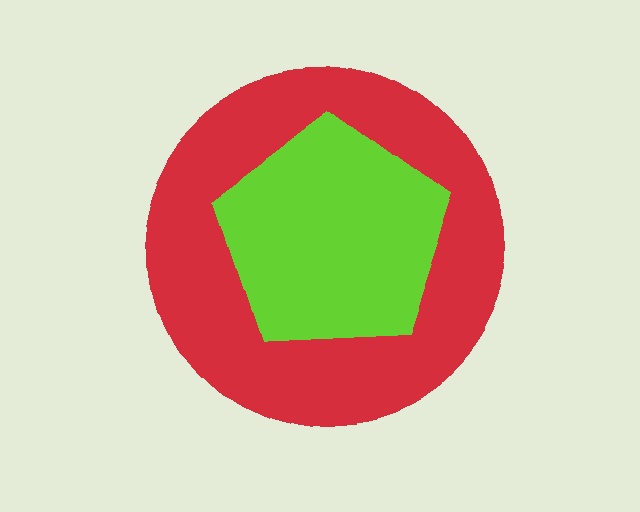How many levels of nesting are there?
2.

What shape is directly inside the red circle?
The lime pentagon.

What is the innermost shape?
The lime pentagon.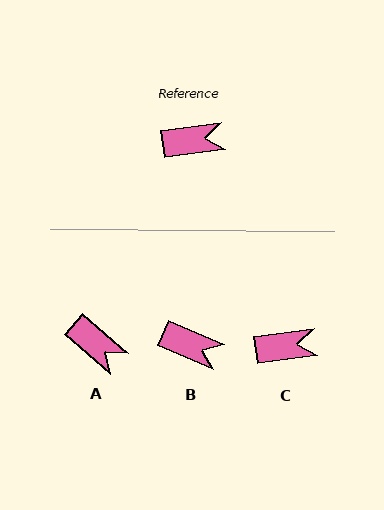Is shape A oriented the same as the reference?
No, it is off by about 48 degrees.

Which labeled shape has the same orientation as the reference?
C.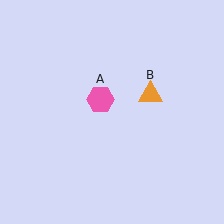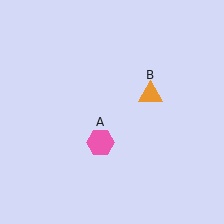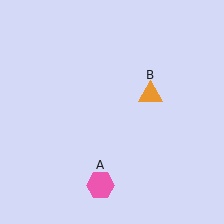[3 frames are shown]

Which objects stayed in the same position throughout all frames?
Orange triangle (object B) remained stationary.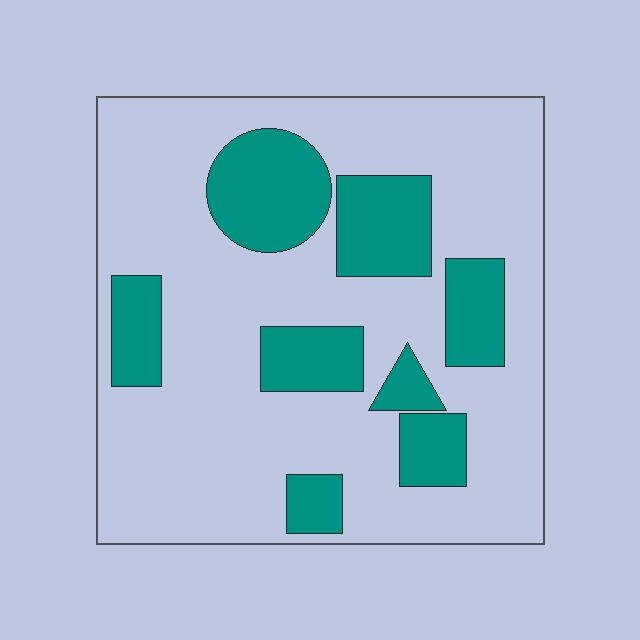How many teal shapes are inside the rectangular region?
8.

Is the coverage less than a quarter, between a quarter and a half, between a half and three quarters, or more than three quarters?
Between a quarter and a half.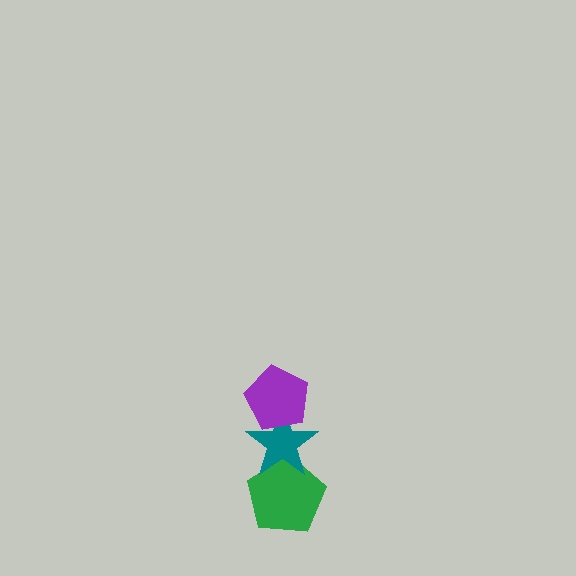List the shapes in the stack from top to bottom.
From top to bottom: the purple pentagon, the teal star, the green pentagon.